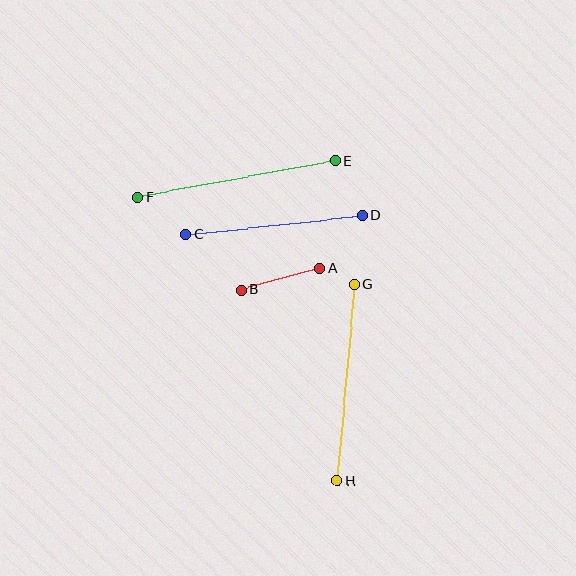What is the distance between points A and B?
The distance is approximately 81 pixels.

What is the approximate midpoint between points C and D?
The midpoint is at approximately (274, 225) pixels.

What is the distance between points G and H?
The distance is approximately 197 pixels.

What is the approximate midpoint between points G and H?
The midpoint is at approximately (346, 383) pixels.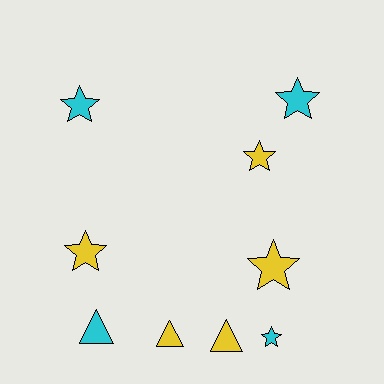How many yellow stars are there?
There are 3 yellow stars.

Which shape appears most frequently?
Star, with 6 objects.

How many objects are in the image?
There are 9 objects.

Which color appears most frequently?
Yellow, with 5 objects.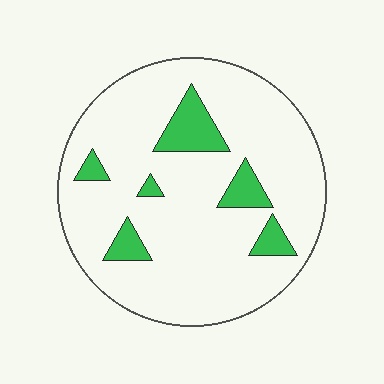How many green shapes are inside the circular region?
6.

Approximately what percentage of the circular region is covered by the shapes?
Approximately 15%.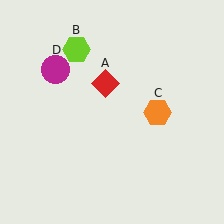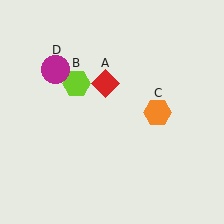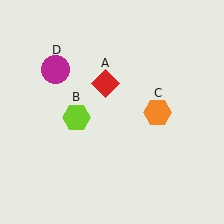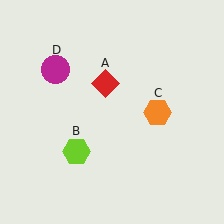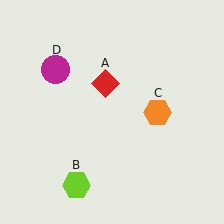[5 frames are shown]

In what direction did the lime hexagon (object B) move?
The lime hexagon (object B) moved down.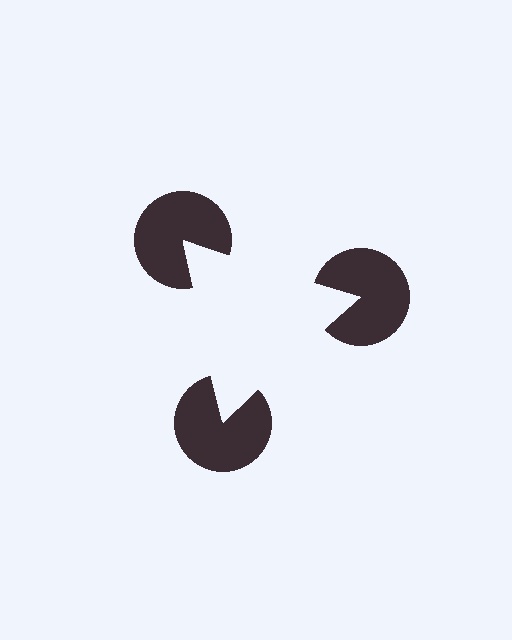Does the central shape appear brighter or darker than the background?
It typically appears slightly brighter than the background, even though no actual brightness change is drawn.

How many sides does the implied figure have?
3 sides.